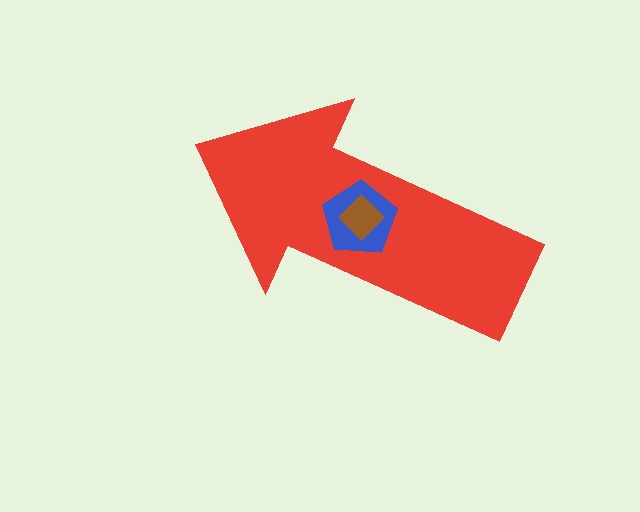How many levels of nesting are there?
3.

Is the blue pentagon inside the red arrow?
Yes.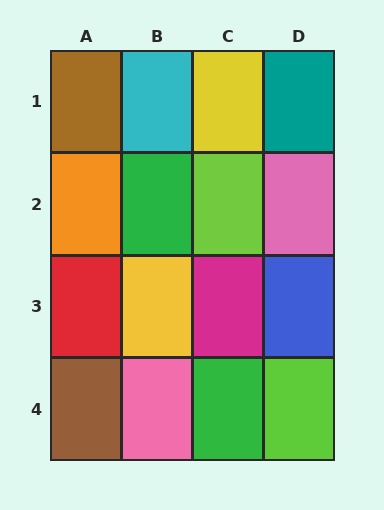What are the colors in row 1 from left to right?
Brown, cyan, yellow, teal.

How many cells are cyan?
1 cell is cyan.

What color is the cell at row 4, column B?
Pink.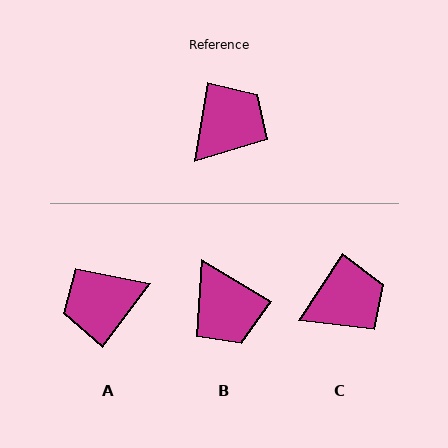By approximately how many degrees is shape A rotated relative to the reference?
Approximately 152 degrees counter-clockwise.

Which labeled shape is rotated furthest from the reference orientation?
A, about 152 degrees away.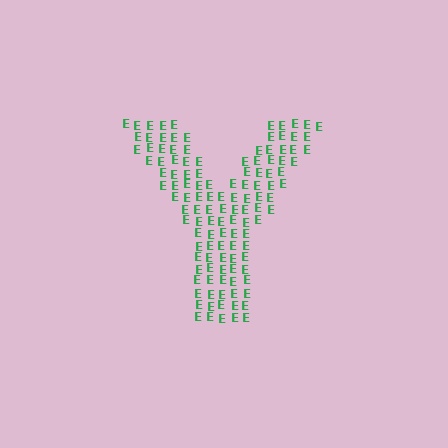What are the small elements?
The small elements are letter E's.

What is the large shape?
The large shape is the letter Y.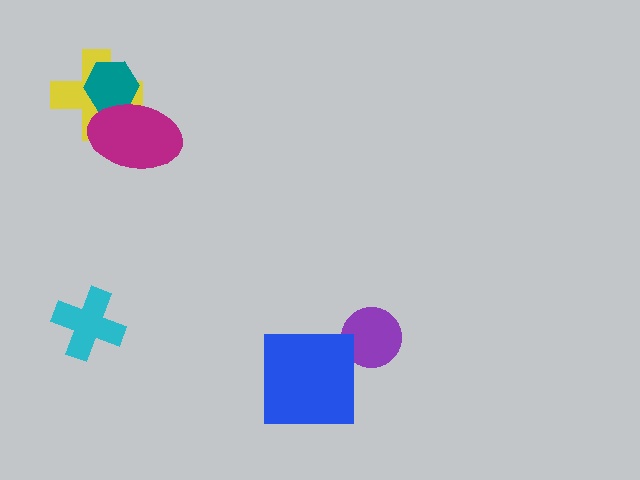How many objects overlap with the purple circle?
0 objects overlap with the purple circle.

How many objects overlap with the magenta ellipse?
2 objects overlap with the magenta ellipse.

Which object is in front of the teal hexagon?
The magenta ellipse is in front of the teal hexagon.